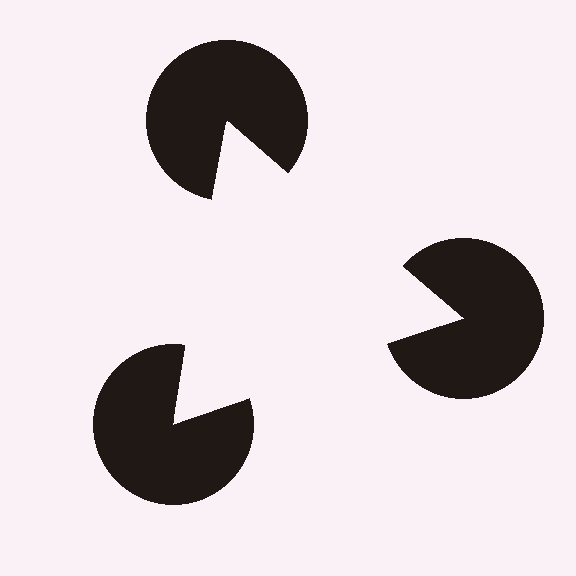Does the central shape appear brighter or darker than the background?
It typically appears slightly brighter than the background, even though no actual brightness change is drawn.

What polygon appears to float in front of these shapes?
An illusory triangle — its edges are inferred from the aligned wedge cuts in the pac-man discs, not physically drawn.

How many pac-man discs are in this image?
There are 3 — one at each vertex of the illusory triangle.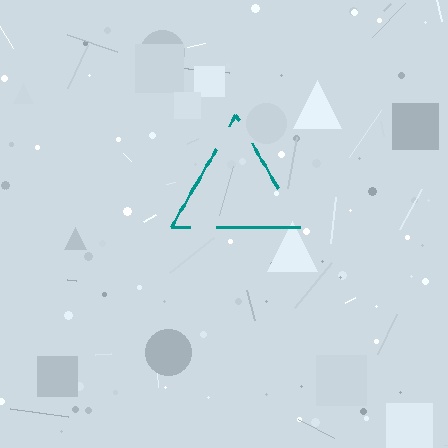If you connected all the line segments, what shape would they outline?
They would outline a triangle.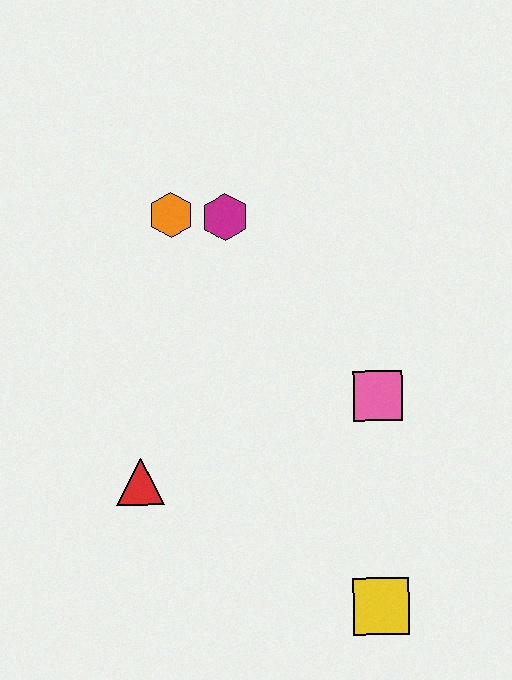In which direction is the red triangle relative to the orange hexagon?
The red triangle is below the orange hexagon.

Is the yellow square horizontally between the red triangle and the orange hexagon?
No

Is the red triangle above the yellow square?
Yes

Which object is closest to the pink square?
The yellow square is closest to the pink square.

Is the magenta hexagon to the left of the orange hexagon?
No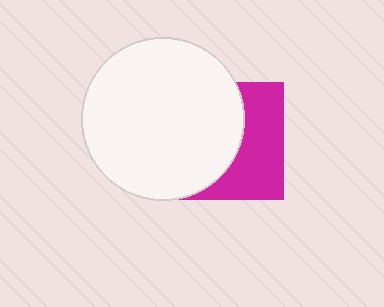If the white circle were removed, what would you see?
You would see the complete magenta square.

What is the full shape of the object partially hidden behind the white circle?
The partially hidden object is a magenta square.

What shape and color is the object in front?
The object in front is a white circle.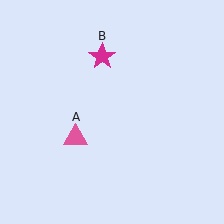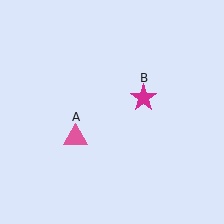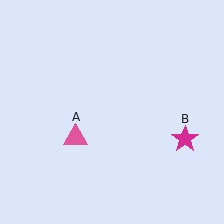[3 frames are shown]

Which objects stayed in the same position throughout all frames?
Pink triangle (object A) remained stationary.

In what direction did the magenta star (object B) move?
The magenta star (object B) moved down and to the right.